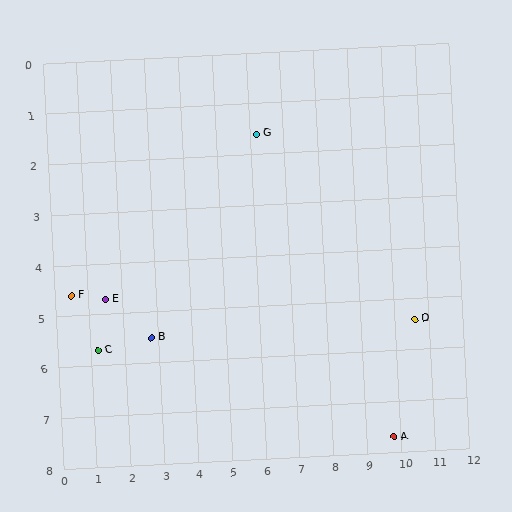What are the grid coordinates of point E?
Point E is at approximately (1.5, 4.7).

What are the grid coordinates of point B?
Point B is at approximately (2.8, 5.5).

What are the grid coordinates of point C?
Point C is at approximately (1.2, 5.7).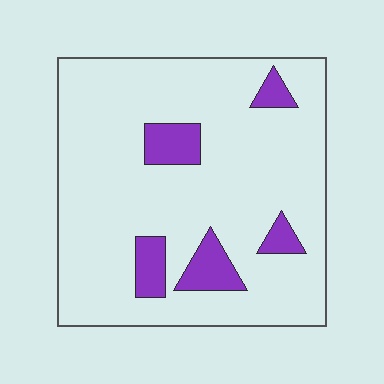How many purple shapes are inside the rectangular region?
5.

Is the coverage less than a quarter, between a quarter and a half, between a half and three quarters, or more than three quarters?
Less than a quarter.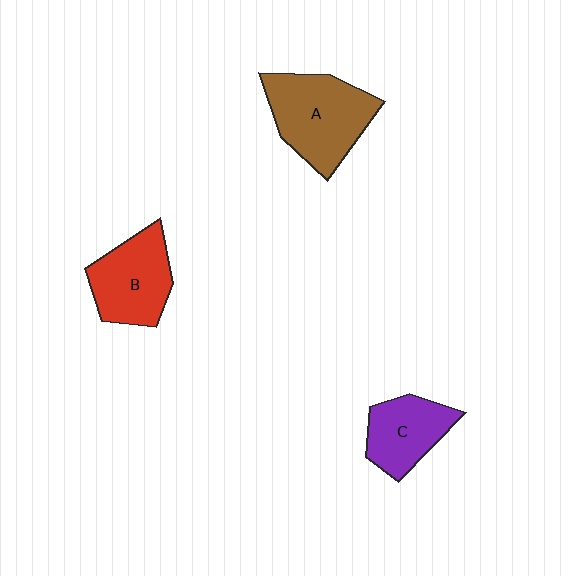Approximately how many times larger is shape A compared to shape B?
Approximately 1.2 times.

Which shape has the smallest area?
Shape C (purple).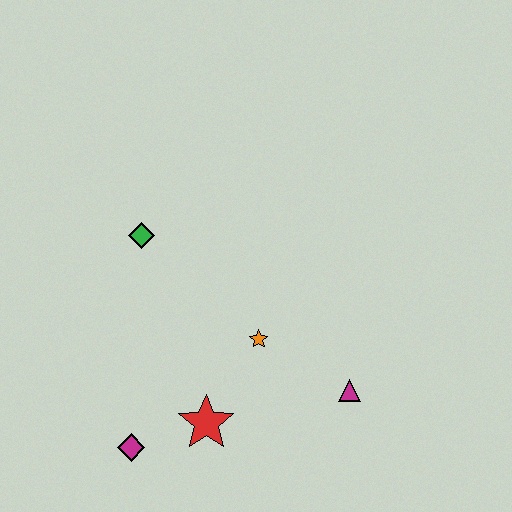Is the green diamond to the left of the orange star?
Yes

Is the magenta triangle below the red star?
No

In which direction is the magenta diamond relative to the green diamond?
The magenta diamond is below the green diamond.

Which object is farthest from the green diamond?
The magenta triangle is farthest from the green diamond.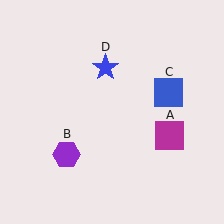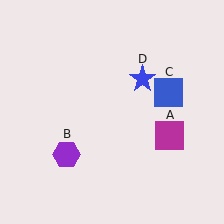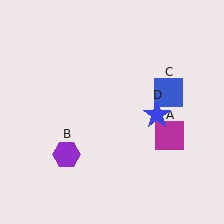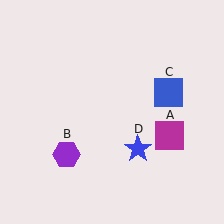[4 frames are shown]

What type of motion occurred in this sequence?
The blue star (object D) rotated clockwise around the center of the scene.